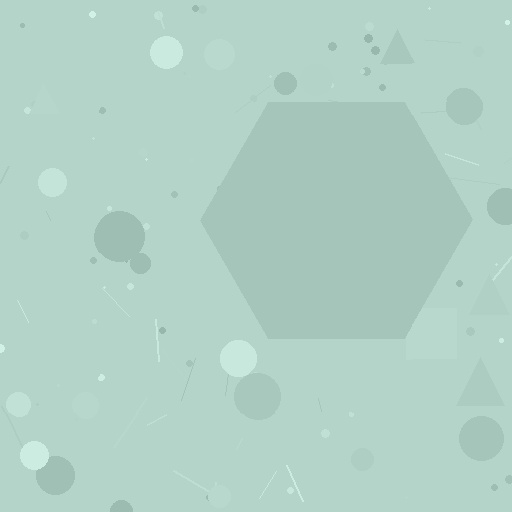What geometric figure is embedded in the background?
A hexagon is embedded in the background.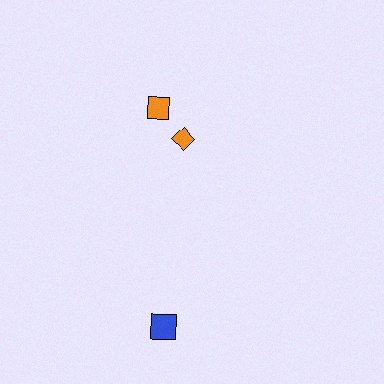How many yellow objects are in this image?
There are no yellow objects.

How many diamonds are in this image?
There is 1 diamond.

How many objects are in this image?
There are 3 objects.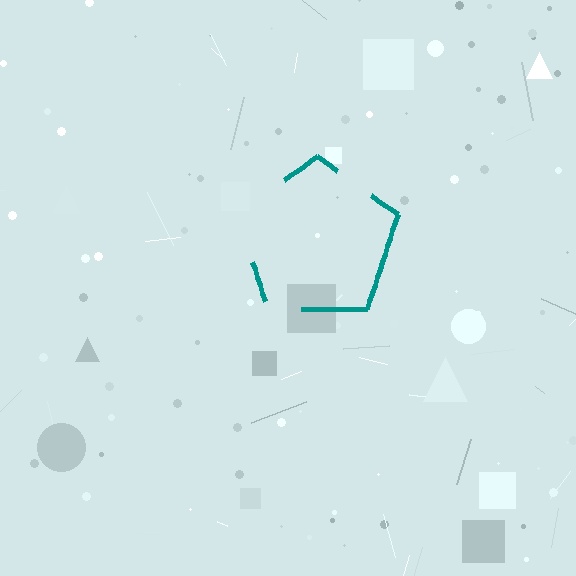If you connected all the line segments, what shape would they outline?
They would outline a pentagon.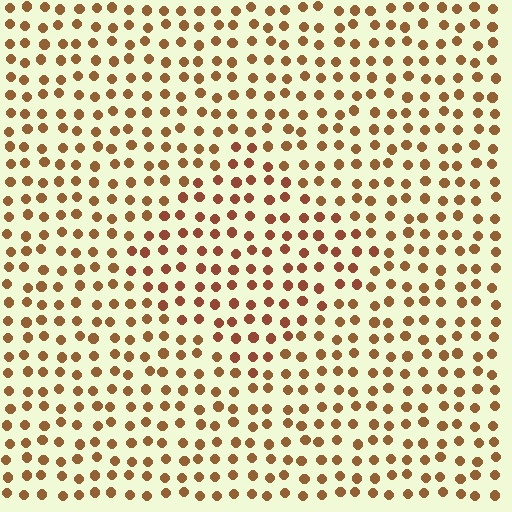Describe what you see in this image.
The image is filled with small brown elements in a uniform arrangement. A diamond-shaped region is visible where the elements are tinted to a slightly different hue, forming a subtle color boundary.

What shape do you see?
I see a diamond.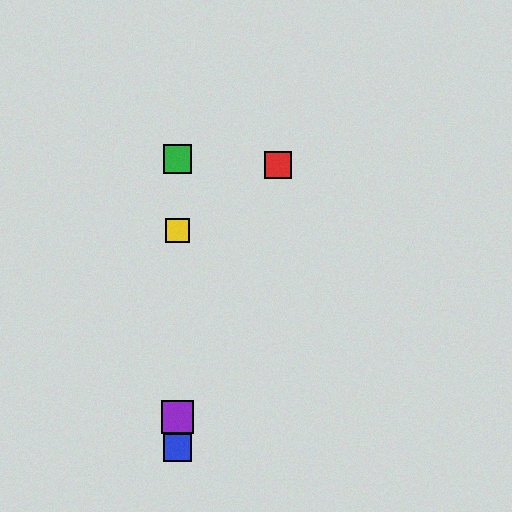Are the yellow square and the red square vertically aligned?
No, the yellow square is at x≈178 and the red square is at x≈278.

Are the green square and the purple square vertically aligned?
Yes, both are at x≈178.